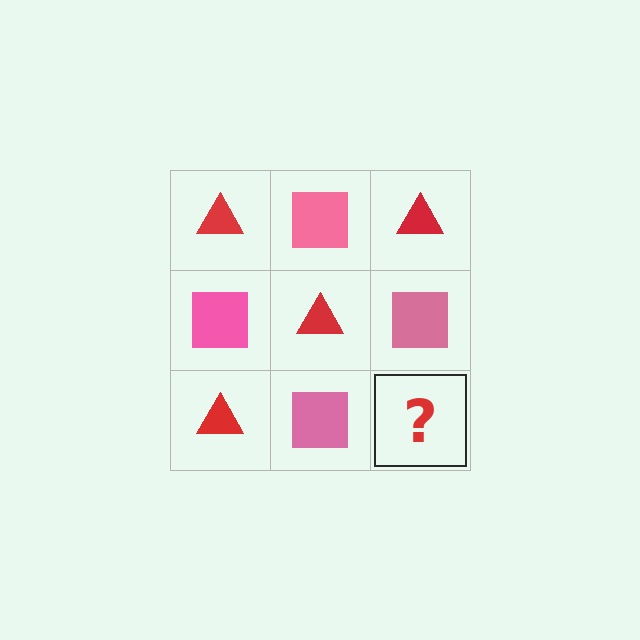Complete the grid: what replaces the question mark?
The question mark should be replaced with a red triangle.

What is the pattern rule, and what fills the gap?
The rule is that it alternates red triangle and pink square in a checkerboard pattern. The gap should be filled with a red triangle.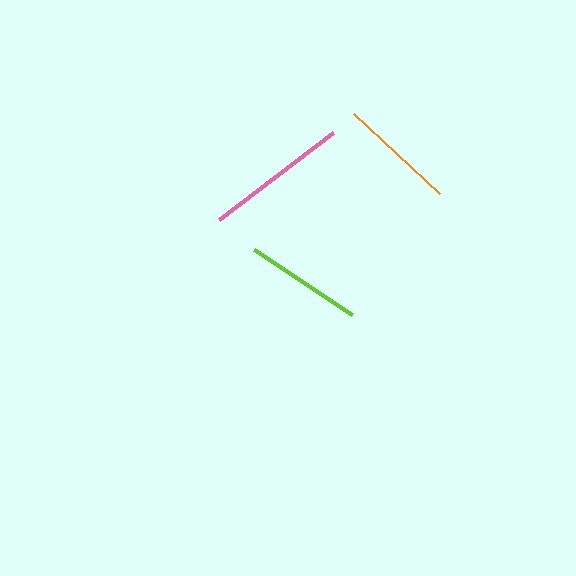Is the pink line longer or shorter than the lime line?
The pink line is longer than the lime line.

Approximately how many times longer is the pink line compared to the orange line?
The pink line is approximately 1.2 times the length of the orange line.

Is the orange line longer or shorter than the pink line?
The pink line is longer than the orange line.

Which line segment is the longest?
The pink line is the longest at approximately 143 pixels.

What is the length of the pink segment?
The pink segment is approximately 143 pixels long.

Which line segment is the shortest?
The lime line is the shortest at approximately 117 pixels.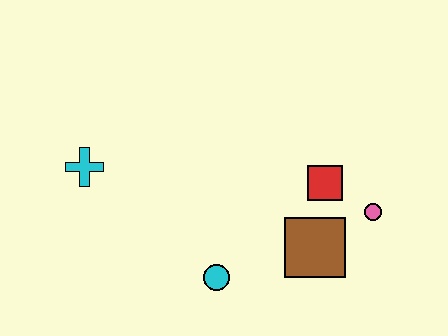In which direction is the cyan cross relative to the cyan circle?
The cyan cross is to the left of the cyan circle.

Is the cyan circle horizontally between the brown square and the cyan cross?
Yes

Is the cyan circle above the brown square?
No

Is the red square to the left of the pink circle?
Yes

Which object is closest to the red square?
The pink circle is closest to the red square.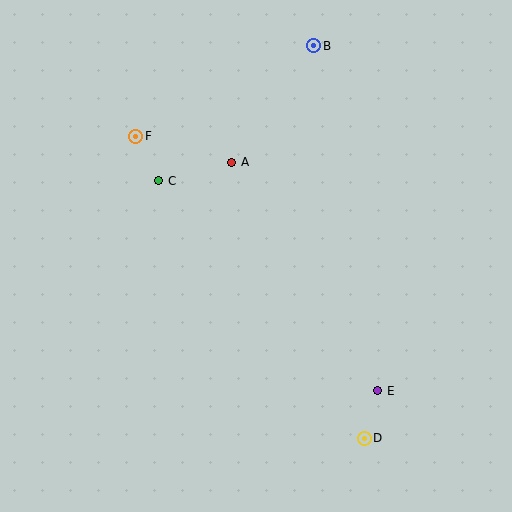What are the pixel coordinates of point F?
Point F is at (136, 136).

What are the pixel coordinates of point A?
Point A is at (232, 162).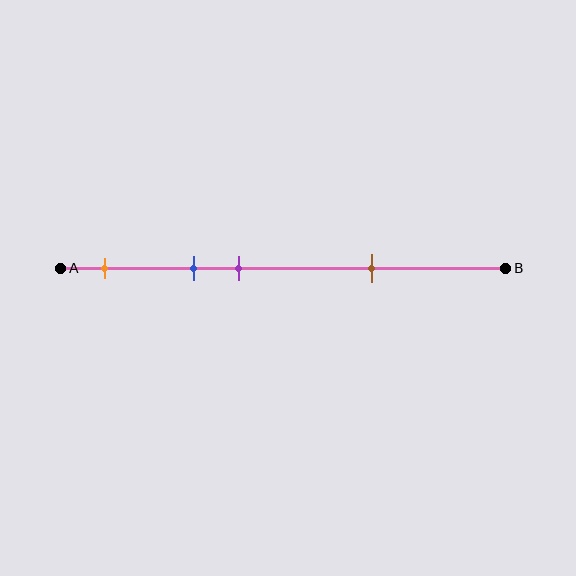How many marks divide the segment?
There are 4 marks dividing the segment.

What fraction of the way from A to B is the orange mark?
The orange mark is approximately 10% (0.1) of the way from A to B.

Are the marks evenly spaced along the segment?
No, the marks are not evenly spaced.